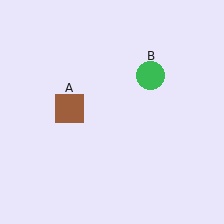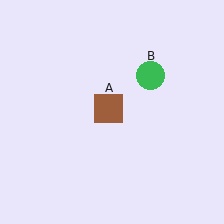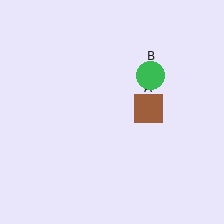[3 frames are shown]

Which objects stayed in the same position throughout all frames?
Green circle (object B) remained stationary.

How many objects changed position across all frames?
1 object changed position: brown square (object A).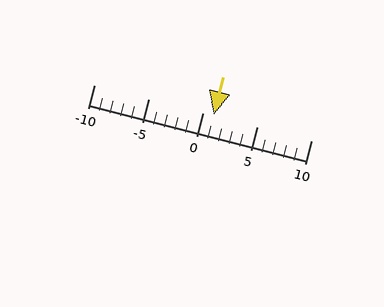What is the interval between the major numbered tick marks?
The major tick marks are spaced 5 units apart.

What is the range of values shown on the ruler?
The ruler shows values from -10 to 10.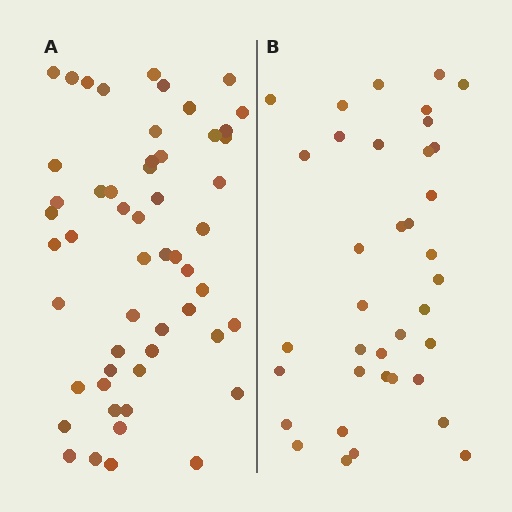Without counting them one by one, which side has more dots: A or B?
Region A (the left region) has more dots.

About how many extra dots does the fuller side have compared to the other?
Region A has approximately 15 more dots than region B.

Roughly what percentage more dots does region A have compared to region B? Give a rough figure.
About 45% more.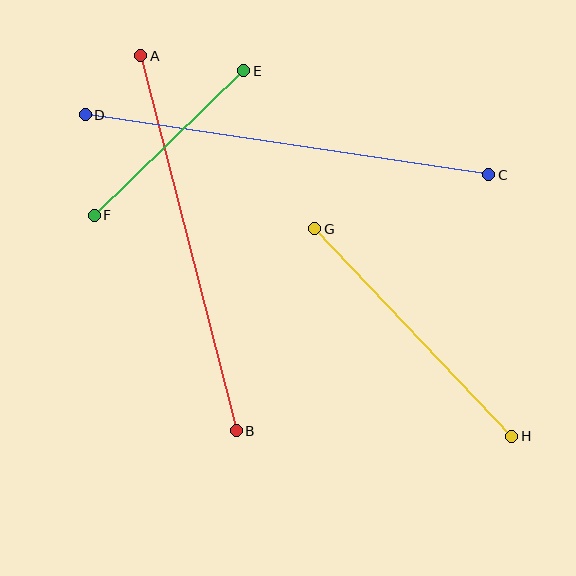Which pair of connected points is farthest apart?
Points C and D are farthest apart.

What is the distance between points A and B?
The distance is approximately 387 pixels.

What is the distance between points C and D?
The distance is approximately 408 pixels.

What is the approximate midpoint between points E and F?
The midpoint is at approximately (169, 143) pixels.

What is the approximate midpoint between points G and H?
The midpoint is at approximately (413, 333) pixels.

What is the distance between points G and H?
The distance is approximately 286 pixels.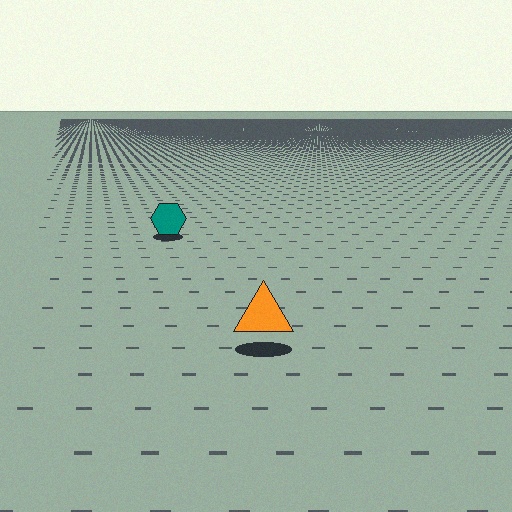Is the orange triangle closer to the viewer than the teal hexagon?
Yes. The orange triangle is closer — you can tell from the texture gradient: the ground texture is coarser near it.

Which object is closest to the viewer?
The orange triangle is closest. The texture marks near it are larger and more spread out.